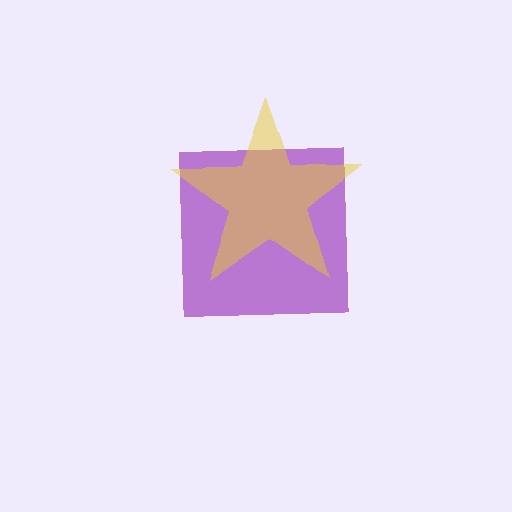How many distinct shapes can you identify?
There are 2 distinct shapes: a purple square, a yellow star.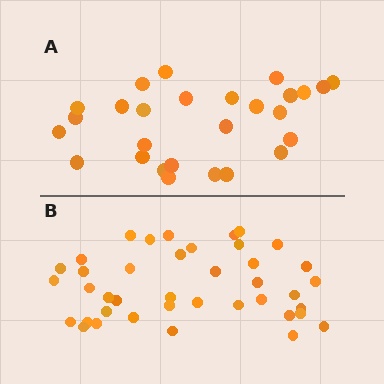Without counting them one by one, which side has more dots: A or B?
Region B (the bottom region) has more dots.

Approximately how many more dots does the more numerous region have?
Region B has approximately 15 more dots than region A.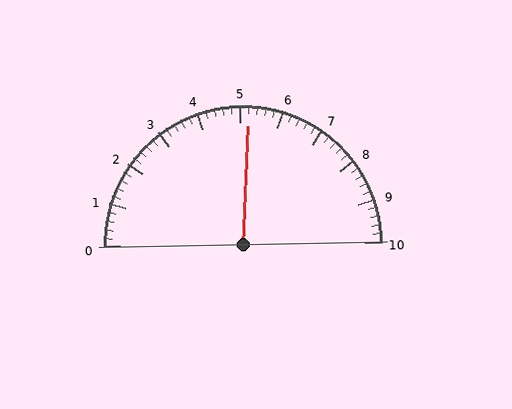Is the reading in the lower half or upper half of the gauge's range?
The reading is in the upper half of the range (0 to 10).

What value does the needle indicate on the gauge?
The needle indicates approximately 5.2.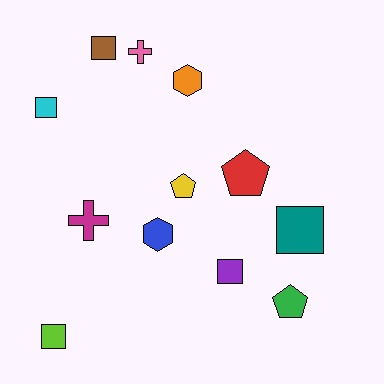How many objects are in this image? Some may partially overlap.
There are 12 objects.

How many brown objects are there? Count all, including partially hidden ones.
There is 1 brown object.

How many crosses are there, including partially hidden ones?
There are 2 crosses.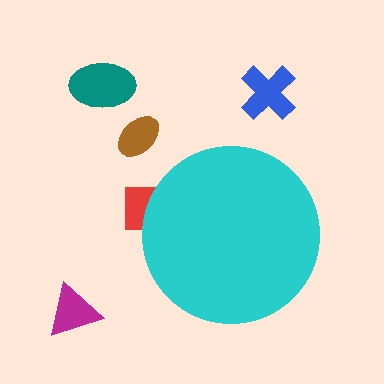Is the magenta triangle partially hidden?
No, the magenta triangle is fully visible.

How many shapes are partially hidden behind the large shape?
1 shape is partially hidden.